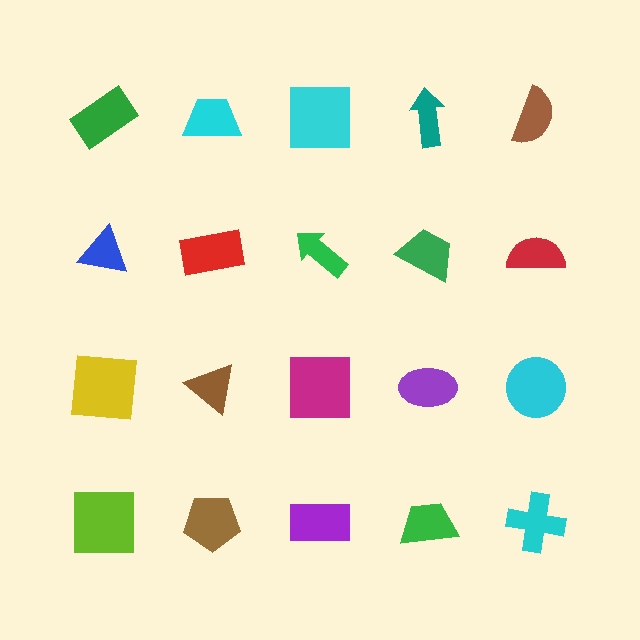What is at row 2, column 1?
A blue triangle.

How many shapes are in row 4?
5 shapes.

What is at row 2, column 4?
A green trapezoid.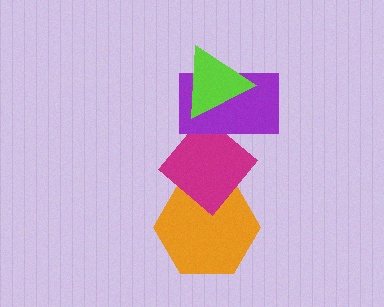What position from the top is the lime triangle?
The lime triangle is 1st from the top.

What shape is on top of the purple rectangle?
The lime triangle is on top of the purple rectangle.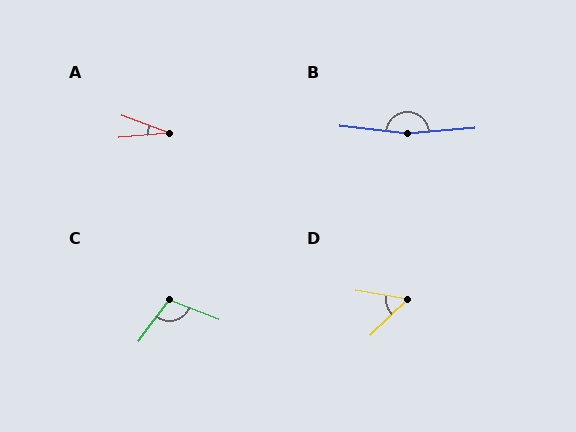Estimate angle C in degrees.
Approximately 106 degrees.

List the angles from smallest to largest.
A (26°), D (54°), C (106°), B (169°).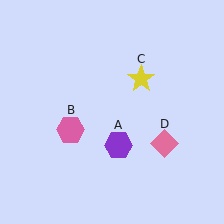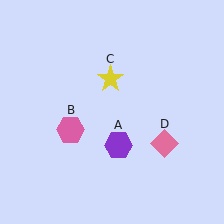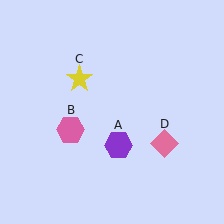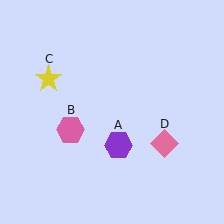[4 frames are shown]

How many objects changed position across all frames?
1 object changed position: yellow star (object C).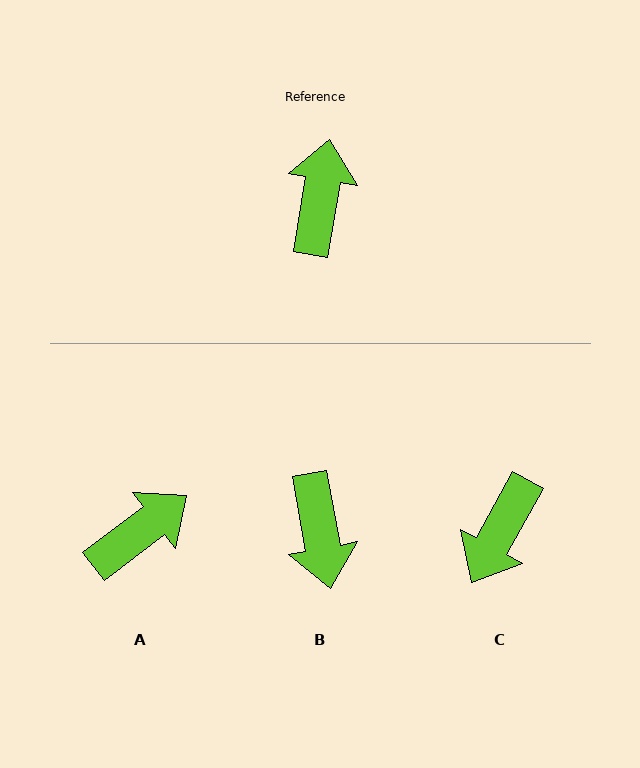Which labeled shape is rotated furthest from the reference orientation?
C, about 161 degrees away.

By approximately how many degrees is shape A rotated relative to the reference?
Approximately 43 degrees clockwise.